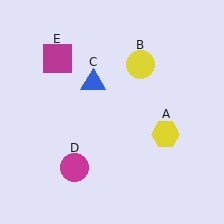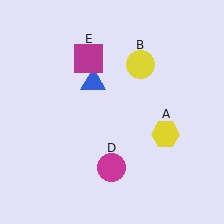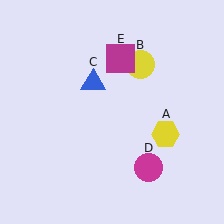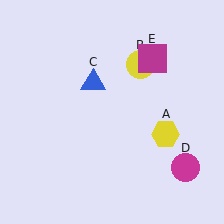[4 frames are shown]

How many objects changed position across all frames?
2 objects changed position: magenta circle (object D), magenta square (object E).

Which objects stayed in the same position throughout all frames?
Yellow hexagon (object A) and yellow circle (object B) and blue triangle (object C) remained stationary.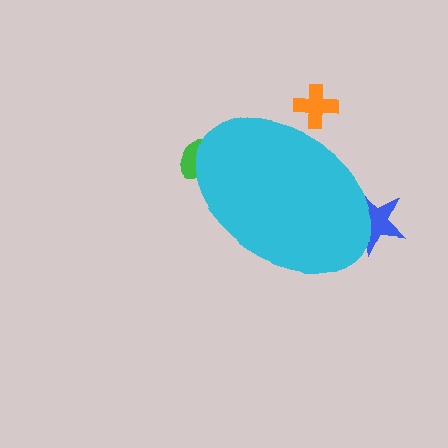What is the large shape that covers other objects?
A cyan ellipse.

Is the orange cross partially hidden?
Yes, the orange cross is partially hidden behind the cyan ellipse.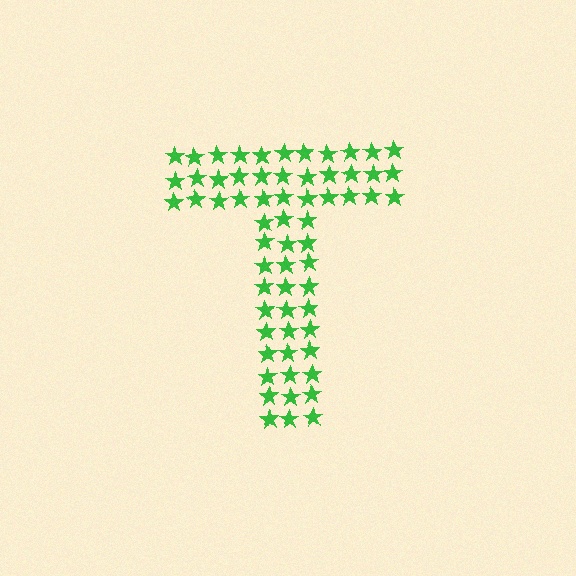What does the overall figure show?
The overall figure shows the letter T.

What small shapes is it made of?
It is made of small stars.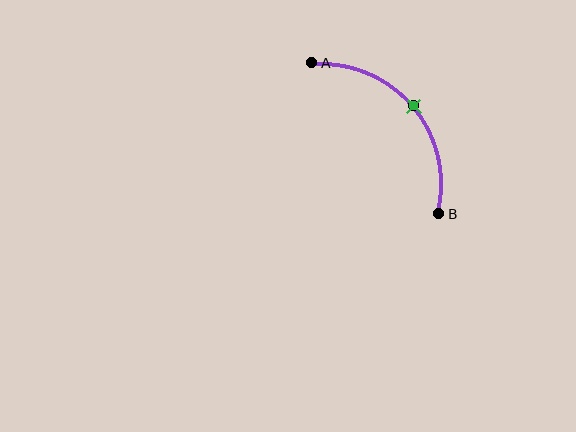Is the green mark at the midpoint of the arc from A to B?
Yes. The green mark lies on the arc at equal arc-length from both A and B — it is the arc midpoint.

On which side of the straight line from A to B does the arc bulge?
The arc bulges above and to the right of the straight line connecting A and B.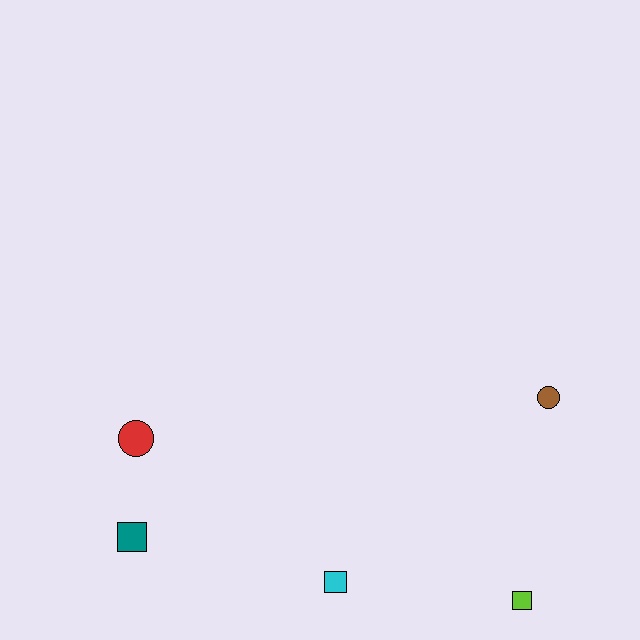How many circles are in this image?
There are 2 circles.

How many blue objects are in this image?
There are no blue objects.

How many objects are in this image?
There are 5 objects.